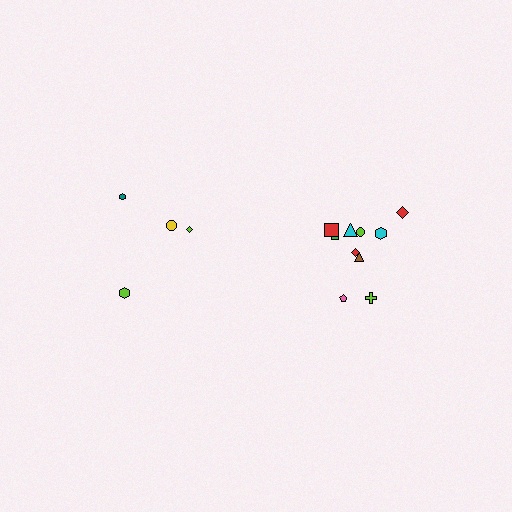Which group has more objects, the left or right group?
The right group.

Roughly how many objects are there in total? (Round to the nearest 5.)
Roughly 15 objects in total.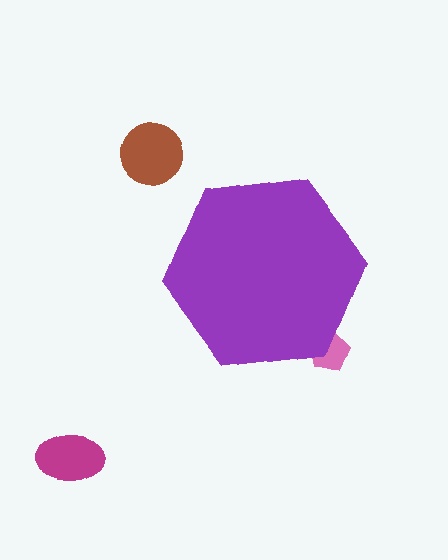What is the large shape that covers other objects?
A purple hexagon.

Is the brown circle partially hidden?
No, the brown circle is fully visible.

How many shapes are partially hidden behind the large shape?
1 shape is partially hidden.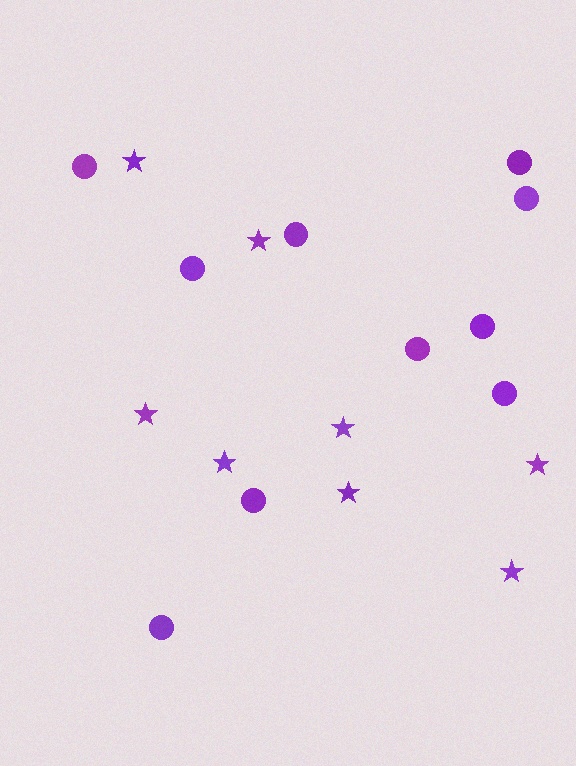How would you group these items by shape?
There are 2 groups: one group of circles (10) and one group of stars (8).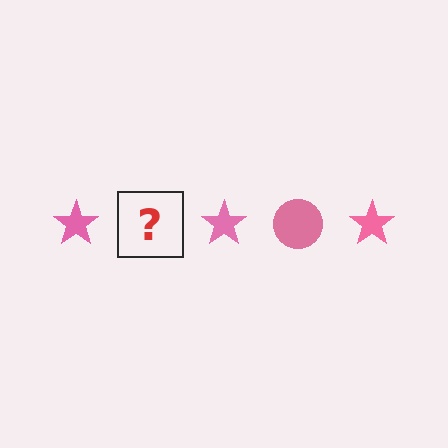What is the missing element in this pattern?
The missing element is a pink circle.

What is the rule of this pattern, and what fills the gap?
The rule is that the pattern cycles through star, circle shapes in pink. The gap should be filled with a pink circle.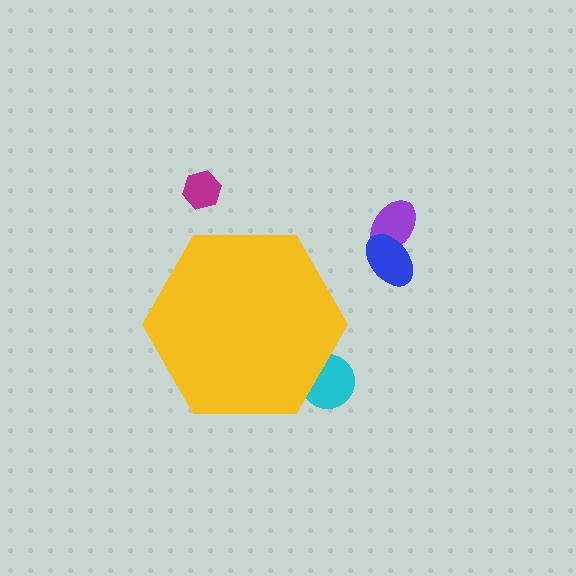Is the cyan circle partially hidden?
Yes, the cyan circle is partially hidden behind the yellow hexagon.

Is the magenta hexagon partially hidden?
No, the magenta hexagon is fully visible.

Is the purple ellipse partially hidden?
No, the purple ellipse is fully visible.